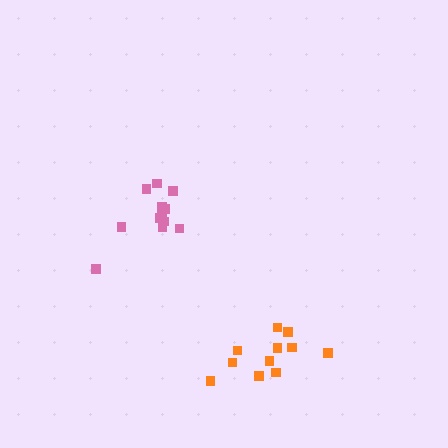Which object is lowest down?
The orange cluster is bottommost.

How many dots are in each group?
Group 1: 12 dots, Group 2: 11 dots (23 total).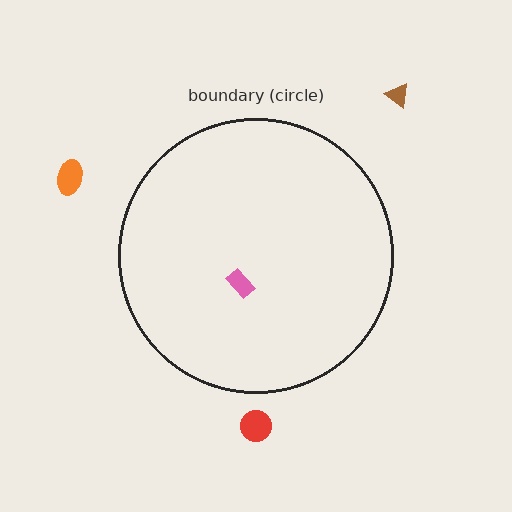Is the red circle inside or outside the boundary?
Outside.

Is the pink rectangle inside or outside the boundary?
Inside.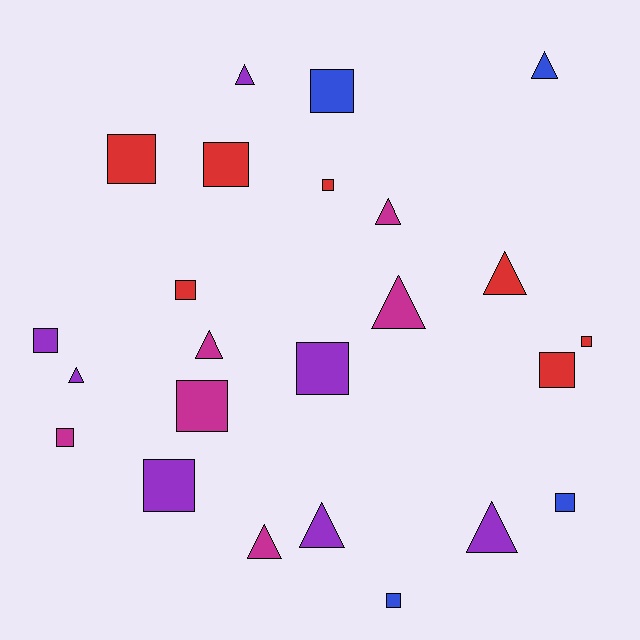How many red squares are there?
There are 6 red squares.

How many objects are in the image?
There are 24 objects.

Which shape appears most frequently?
Square, with 14 objects.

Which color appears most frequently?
Purple, with 7 objects.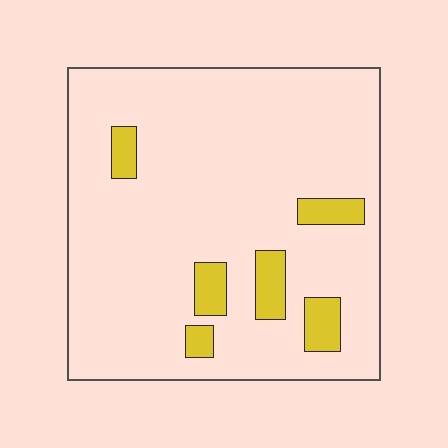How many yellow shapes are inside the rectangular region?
6.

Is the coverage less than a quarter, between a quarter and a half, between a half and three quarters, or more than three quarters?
Less than a quarter.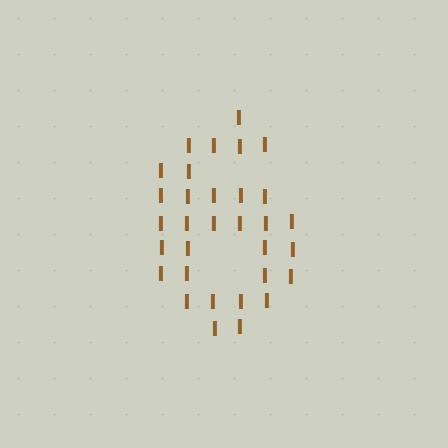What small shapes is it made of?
It is made of small letter I's.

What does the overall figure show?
The overall figure shows the digit 6.